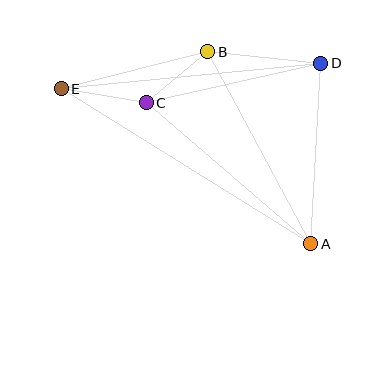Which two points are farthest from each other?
Points A and E are farthest from each other.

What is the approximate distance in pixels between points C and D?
The distance between C and D is approximately 179 pixels.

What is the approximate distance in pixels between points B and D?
The distance between B and D is approximately 114 pixels.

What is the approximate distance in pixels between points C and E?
The distance between C and E is approximately 86 pixels.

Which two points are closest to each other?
Points B and C are closest to each other.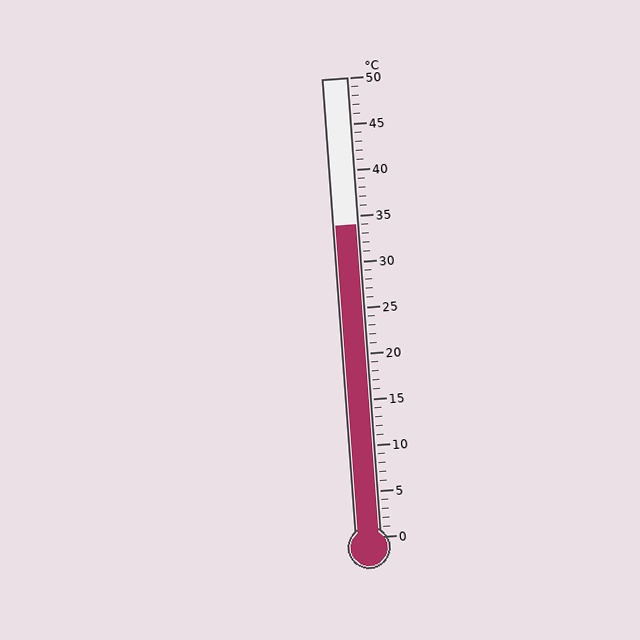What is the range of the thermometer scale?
The thermometer scale ranges from 0°C to 50°C.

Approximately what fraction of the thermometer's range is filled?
The thermometer is filled to approximately 70% of its range.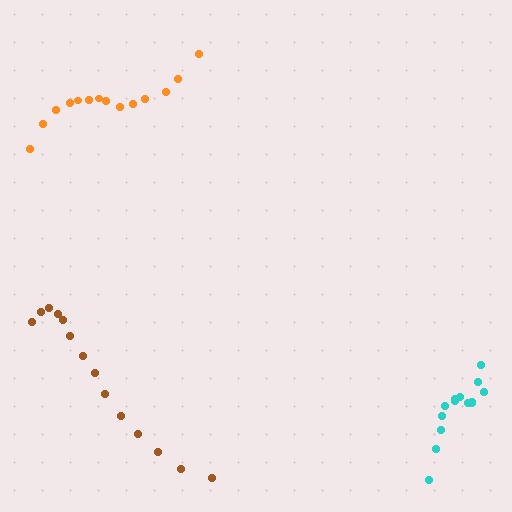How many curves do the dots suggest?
There are 3 distinct paths.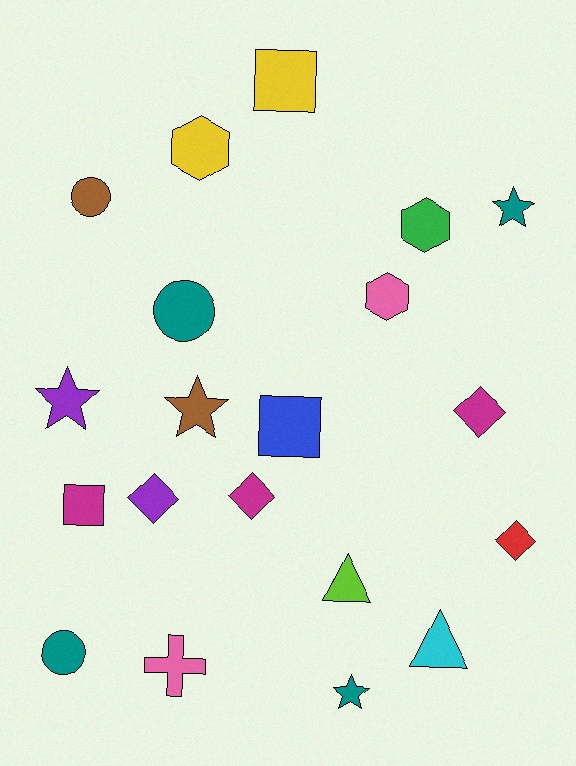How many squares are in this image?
There are 3 squares.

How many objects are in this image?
There are 20 objects.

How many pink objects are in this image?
There are 2 pink objects.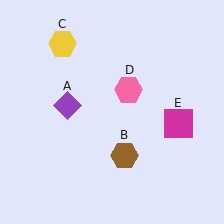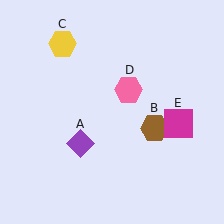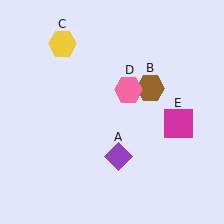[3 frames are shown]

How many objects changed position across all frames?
2 objects changed position: purple diamond (object A), brown hexagon (object B).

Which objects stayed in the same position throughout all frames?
Yellow hexagon (object C) and pink hexagon (object D) and magenta square (object E) remained stationary.